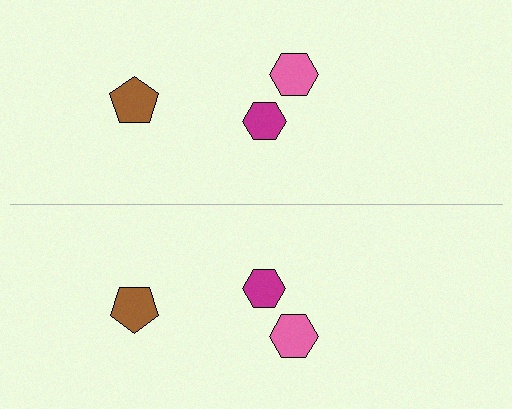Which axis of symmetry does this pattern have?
The pattern has a horizontal axis of symmetry running through the center of the image.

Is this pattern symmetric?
Yes, this pattern has bilateral (reflection) symmetry.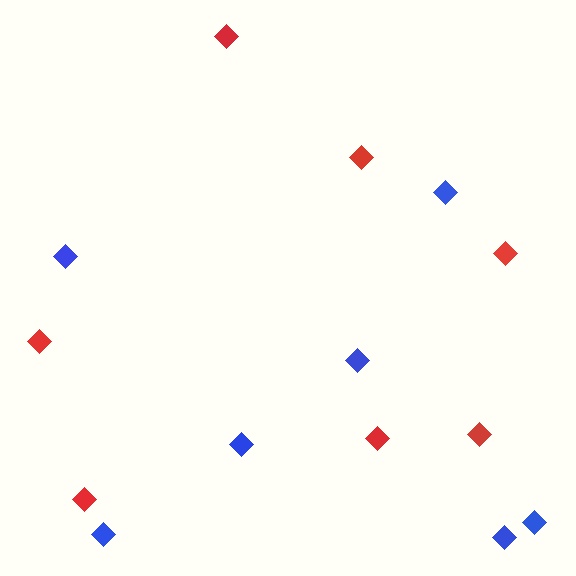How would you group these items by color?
There are 2 groups: one group of blue diamonds (7) and one group of red diamonds (7).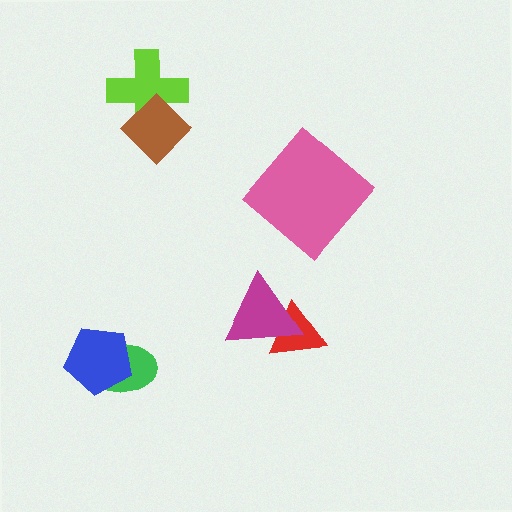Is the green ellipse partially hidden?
Yes, it is partially covered by another shape.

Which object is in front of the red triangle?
The magenta triangle is in front of the red triangle.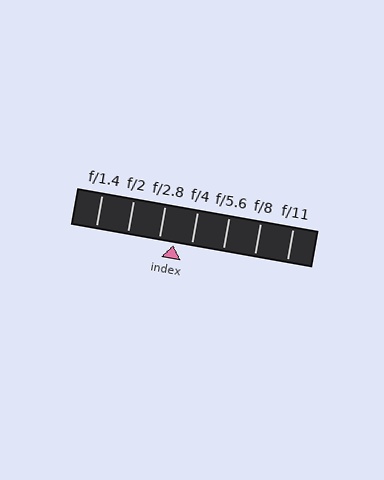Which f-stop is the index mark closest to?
The index mark is closest to f/2.8.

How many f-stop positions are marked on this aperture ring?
There are 7 f-stop positions marked.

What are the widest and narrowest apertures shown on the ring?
The widest aperture shown is f/1.4 and the narrowest is f/11.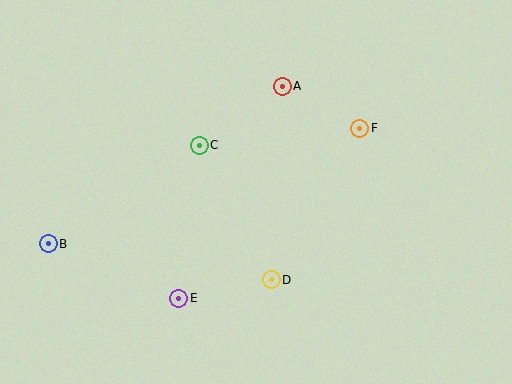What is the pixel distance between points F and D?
The distance between F and D is 175 pixels.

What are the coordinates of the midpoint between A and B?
The midpoint between A and B is at (165, 165).